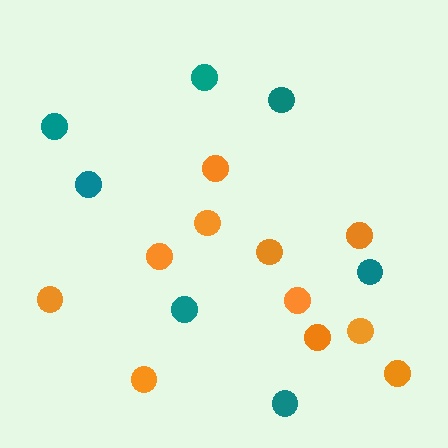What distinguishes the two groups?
There are 2 groups: one group of orange circles (11) and one group of teal circles (7).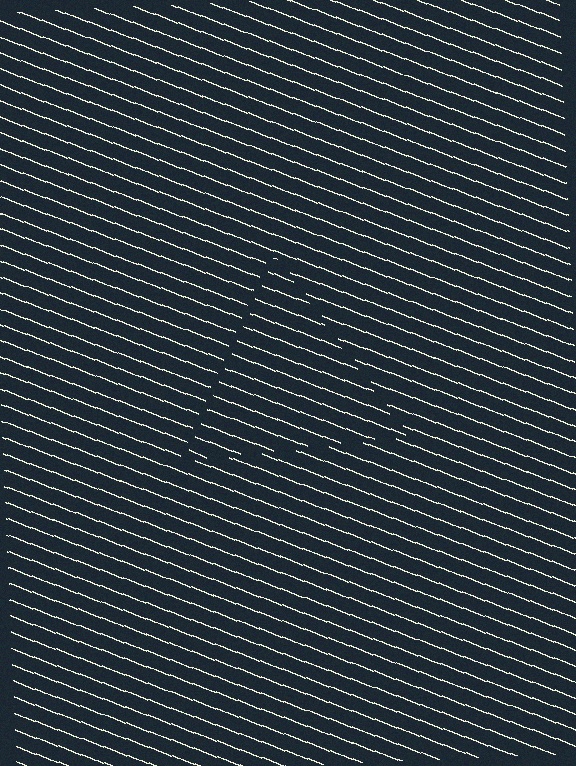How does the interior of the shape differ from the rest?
The interior of the shape contains the same grating, shifted by half a period — the contour is defined by the phase discontinuity where line-ends from the inner and outer gratings abut.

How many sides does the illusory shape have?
3 sides — the line-ends trace a triangle.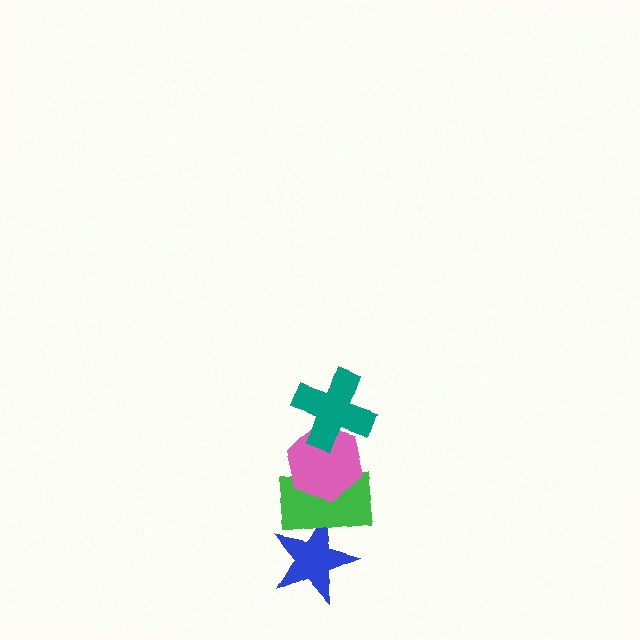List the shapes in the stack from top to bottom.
From top to bottom: the teal cross, the pink hexagon, the green rectangle, the blue star.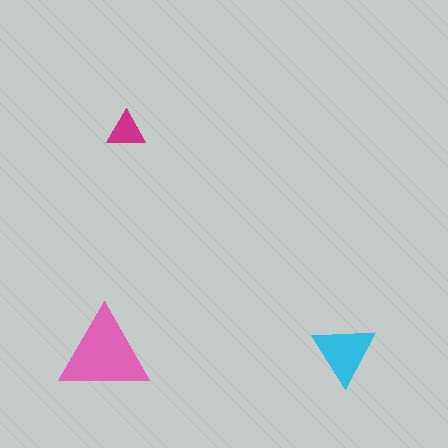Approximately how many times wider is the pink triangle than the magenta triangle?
About 2.5 times wider.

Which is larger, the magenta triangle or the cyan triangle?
The cyan one.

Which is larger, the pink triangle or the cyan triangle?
The pink one.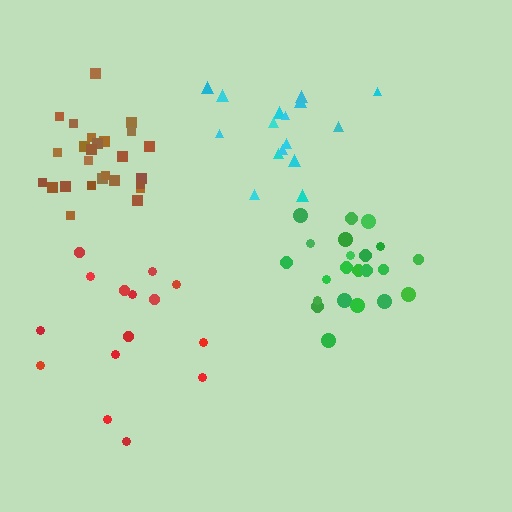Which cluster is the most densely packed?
Brown.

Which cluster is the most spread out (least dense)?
Red.